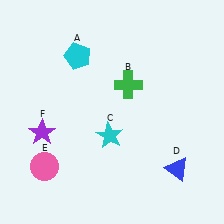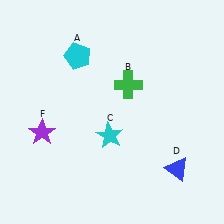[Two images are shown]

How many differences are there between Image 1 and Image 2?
There is 1 difference between the two images.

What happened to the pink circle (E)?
The pink circle (E) was removed in Image 2. It was in the bottom-left area of Image 1.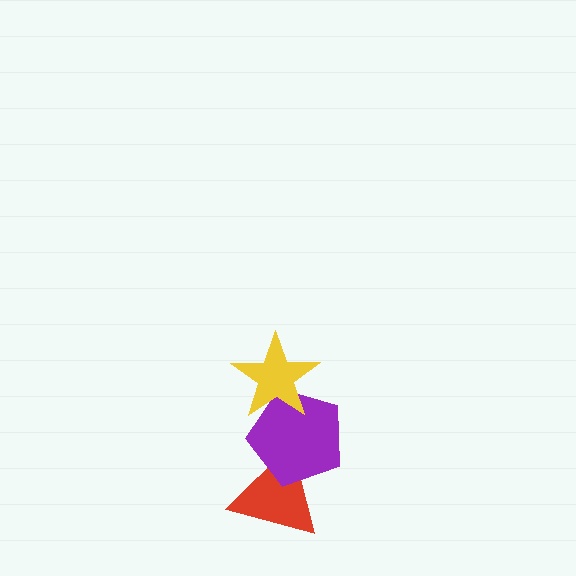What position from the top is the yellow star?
The yellow star is 1st from the top.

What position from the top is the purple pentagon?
The purple pentagon is 2nd from the top.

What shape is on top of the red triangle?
The purple pentagon is on top of the red triangle.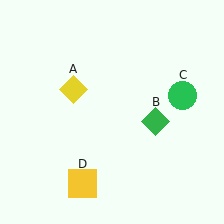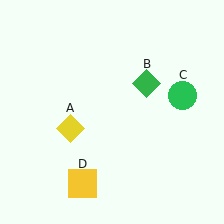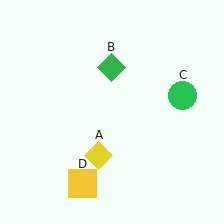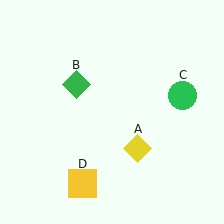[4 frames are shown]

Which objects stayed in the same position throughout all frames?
Green circle (object C) and yellow square (object D) remained stationary.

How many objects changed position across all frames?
2 objects changed position: yellow diamond (object A), green diamond (object B).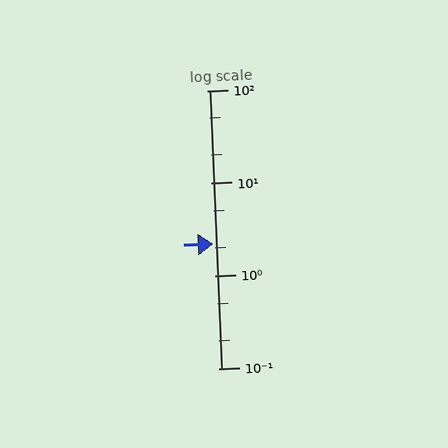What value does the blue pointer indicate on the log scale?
The pointer indicates approximately 2.2.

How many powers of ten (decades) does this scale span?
The scale spans 3 decades, from 0.1 to 100.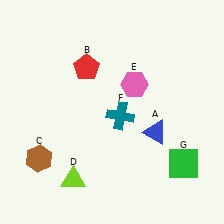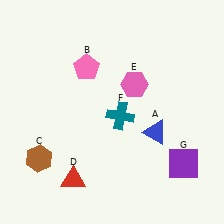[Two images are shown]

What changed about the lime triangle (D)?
In Image 1, D is lime. In Image 2, it changed to red.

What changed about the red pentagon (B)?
In Image 1, B is red. In Image 2, it changed to pink.